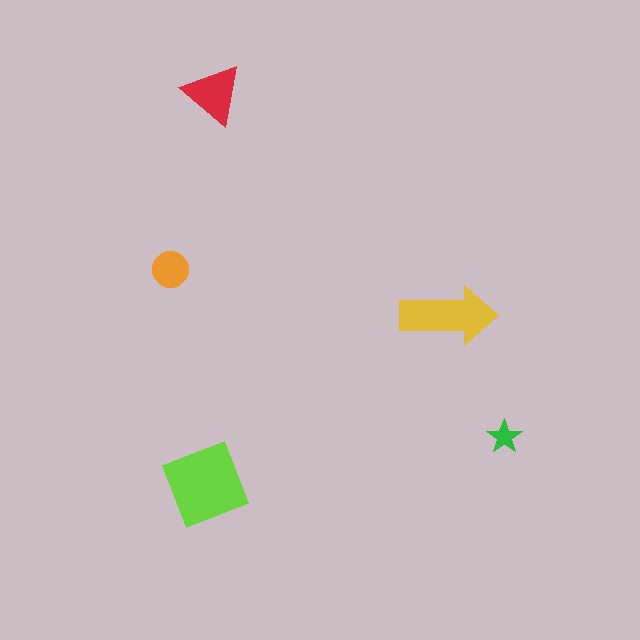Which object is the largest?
The lime diamond.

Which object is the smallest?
The green star.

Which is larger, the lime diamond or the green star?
The lime diamond.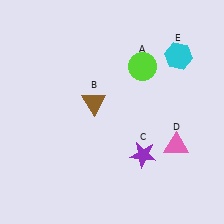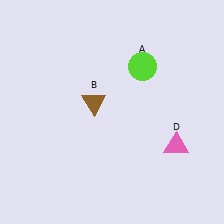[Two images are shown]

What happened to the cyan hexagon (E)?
The cyan hexagon (E) was removed in Image 2. It was in the top-right area of Image 1.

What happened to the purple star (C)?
The purple star (C) was removed in Image 2. It was in the bottom-right area of Image 1.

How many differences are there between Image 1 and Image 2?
There are 2 differences between the two images.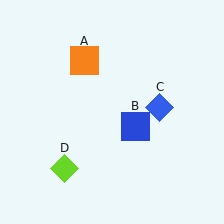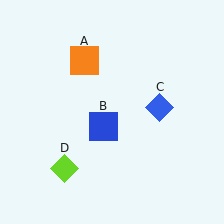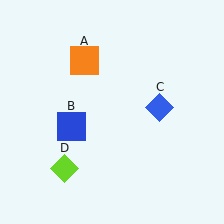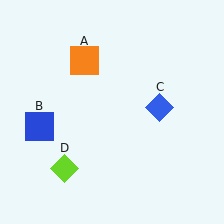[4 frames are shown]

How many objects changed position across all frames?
1 object changed position: blue square (object B).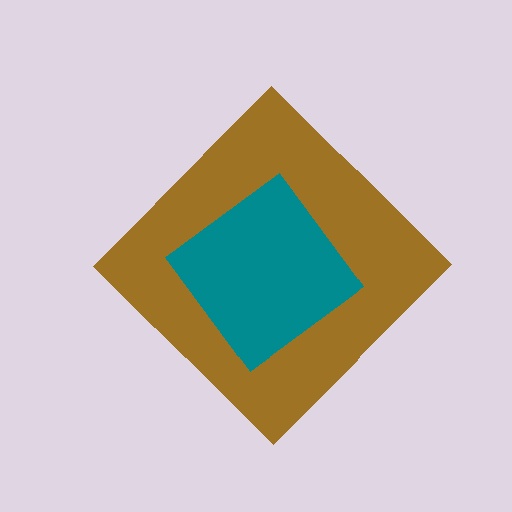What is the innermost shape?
The teal diamond.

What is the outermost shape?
The brown diamond.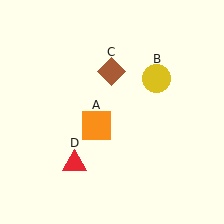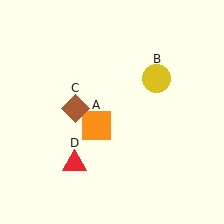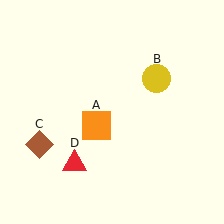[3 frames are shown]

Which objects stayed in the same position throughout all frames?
Orange square (object A) and yellow circle (object B) and red triangle (object D) remained stationary.